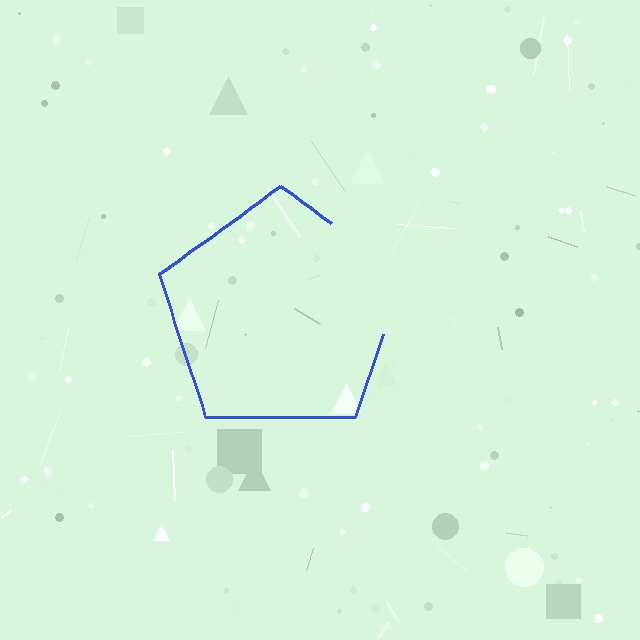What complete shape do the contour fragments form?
The contour fragments form a pentagon.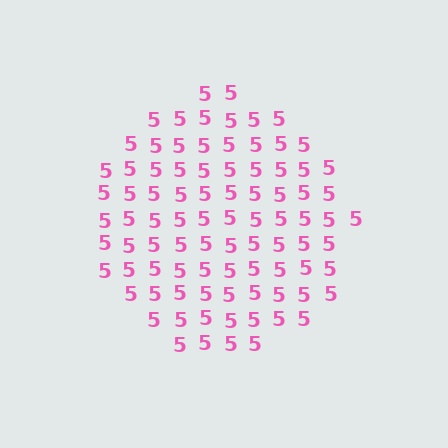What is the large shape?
The large shape is a circle.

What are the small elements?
The small elements are digit 5's.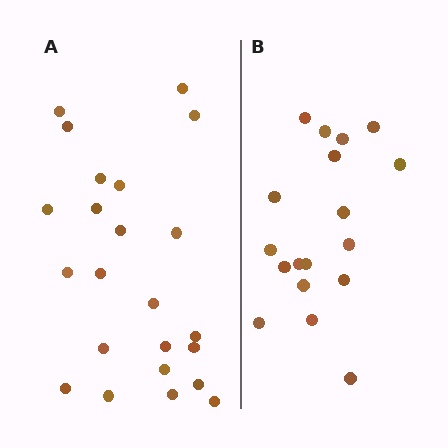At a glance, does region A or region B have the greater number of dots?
Region A (the left region) has more dots.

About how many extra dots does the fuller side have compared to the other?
Region A has about 5 more dots than region B.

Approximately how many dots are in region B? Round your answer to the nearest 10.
About 20 dots. (The exact count is 18, which rounds to 20.)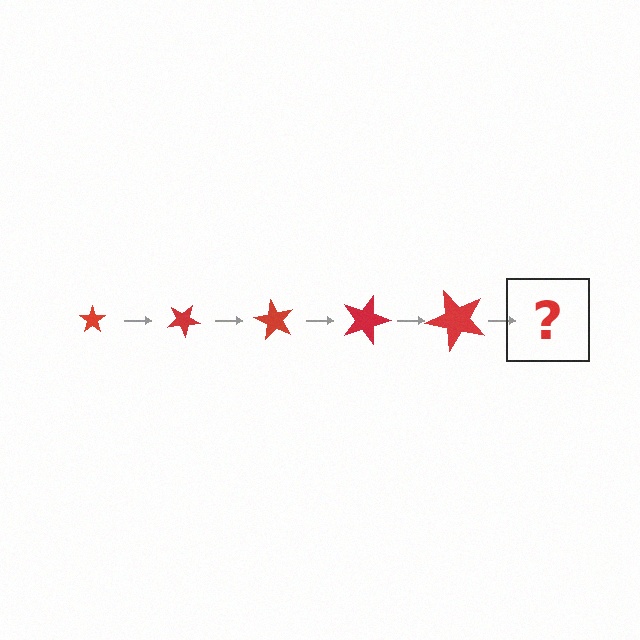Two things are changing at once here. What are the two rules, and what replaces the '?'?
The two rules are that the star grows larger each step and it rotates 30 degrees each step. The '?' should be a star, larger than the previous one and rotated 150 degrees from the start.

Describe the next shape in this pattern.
It should be a star, larger than the previous one and rotated 150 degrees from the start.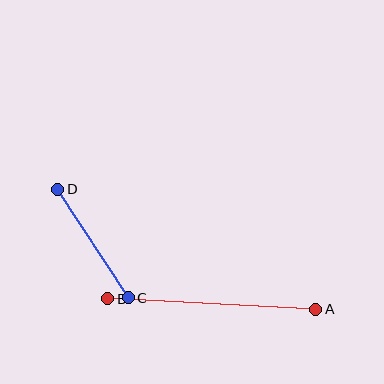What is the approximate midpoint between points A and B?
The midpoint is at approximately (212, 304) pixels.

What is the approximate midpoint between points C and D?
The midpoint is at approximately (93, 244) pixels.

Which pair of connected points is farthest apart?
Points A and B are farthest apart.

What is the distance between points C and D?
The distance is approximately 129 pixels.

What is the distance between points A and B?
The distance is approximately 208 pixels.